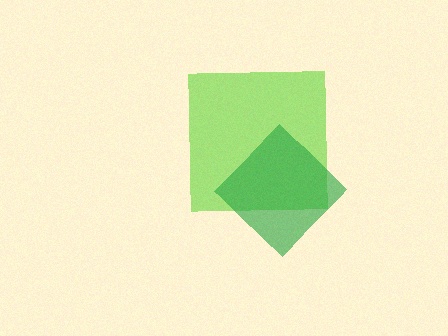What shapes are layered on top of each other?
The layered shapes are: a lime square, a green diamond.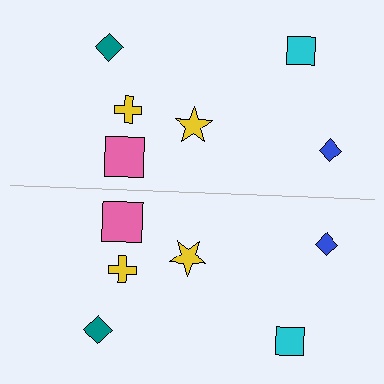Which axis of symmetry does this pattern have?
The pattern has a horizontal axis of symmetry running through the center of the image.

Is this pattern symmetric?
Yes, this pattern has bilateral (reflection) symmetry.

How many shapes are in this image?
There are 12 shapes in this image.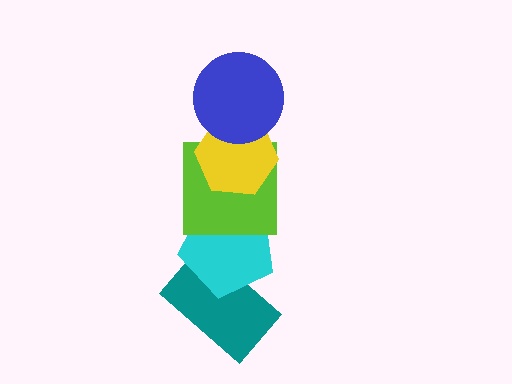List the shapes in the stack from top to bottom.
From top to bottom: the blue circle, the yellow hexagon, the lime square, the cyan pentagon, the teal rectangle.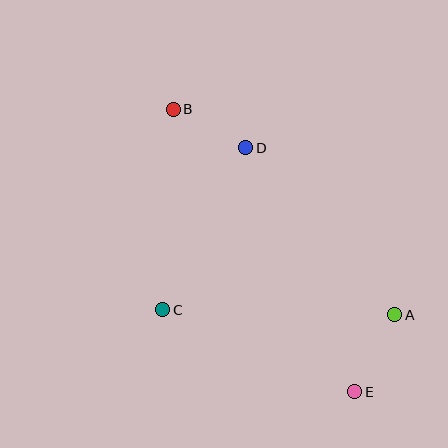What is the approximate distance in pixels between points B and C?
The distance between B and C is approximately 200 pixels.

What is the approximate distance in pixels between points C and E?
The distance between C and E is approximately 208 pixels.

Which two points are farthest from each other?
Points B and E are farthest from each other.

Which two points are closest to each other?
Points B and D are closest to each other.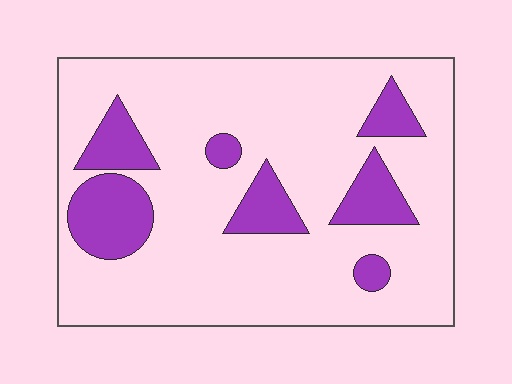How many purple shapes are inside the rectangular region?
7.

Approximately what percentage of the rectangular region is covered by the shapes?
Approximately 20%.